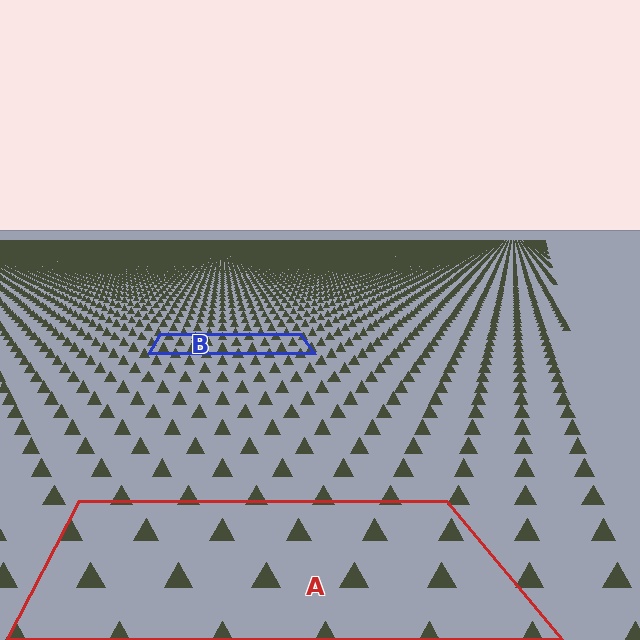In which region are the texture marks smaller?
The texture marks are smaller in region B, because it is farther away.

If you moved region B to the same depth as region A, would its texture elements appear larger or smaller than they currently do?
They would appear larger. At a closer depth, the same texture elements are projected at a bigger on-screen size.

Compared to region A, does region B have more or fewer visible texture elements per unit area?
Region B has more texture elements per unit area — they are packed more densely because it is farther away.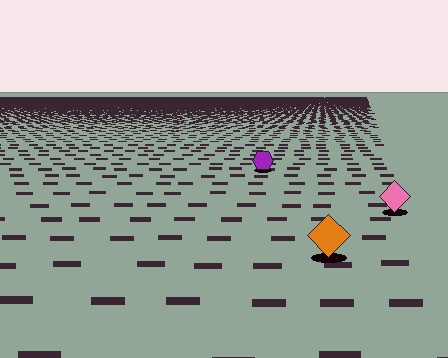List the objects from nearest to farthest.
From nearest to farthest: the orange diamond, the pink diamond, the purple hexagon.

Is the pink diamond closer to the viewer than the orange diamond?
No. The orange diamond is closer — you can tell from the texture gradient: the ground texture is coarser near it.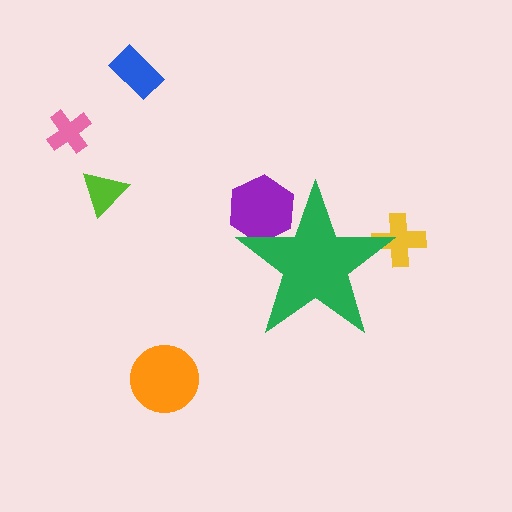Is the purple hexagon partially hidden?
Yes, the purple hexagon is partially hidden behind the green star.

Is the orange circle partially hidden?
No, the orange circle is fully visible.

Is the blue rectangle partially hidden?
No, the blue rectangle is fully visible.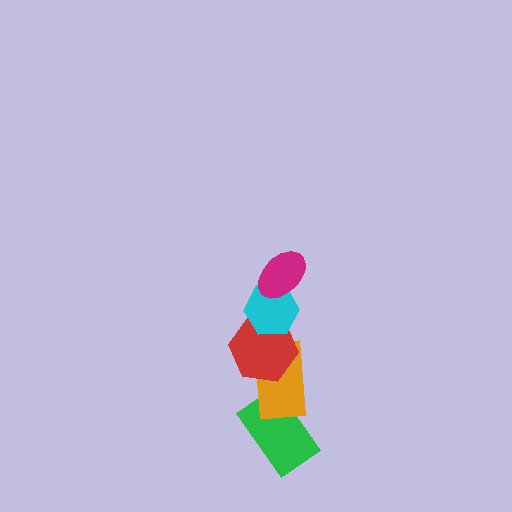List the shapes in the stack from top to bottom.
From top to bottom: the magenta ellipse, the cyan hexagon, the red hexagon, the orange rectangle, the green rectangle.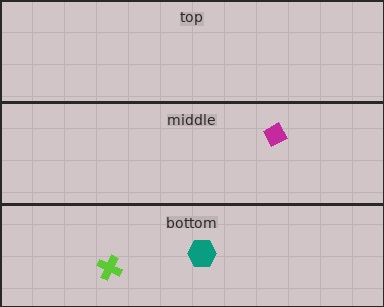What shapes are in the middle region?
The magenta diamond.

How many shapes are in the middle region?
1.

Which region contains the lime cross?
The bottom region.